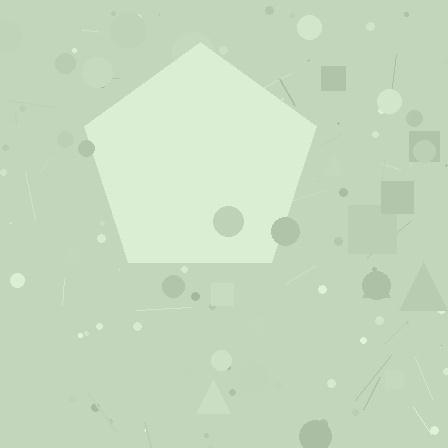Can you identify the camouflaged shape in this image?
The camouflaged shape is a pentagon.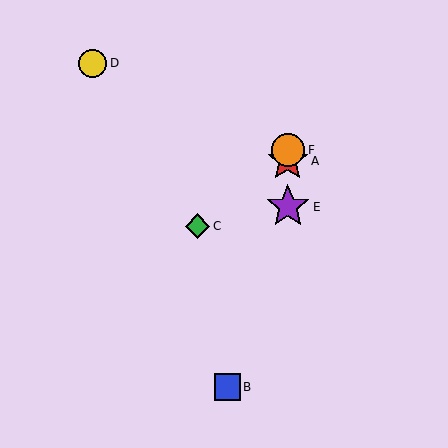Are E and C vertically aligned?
No, E is at x≈288 and C is at x≈198.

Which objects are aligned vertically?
Objects A, E, F are aligned vertically.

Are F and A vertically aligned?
Yes, both are at x≈288.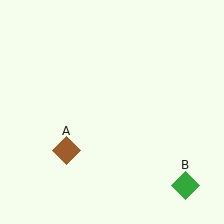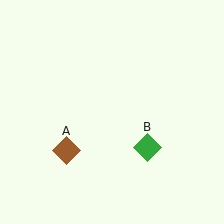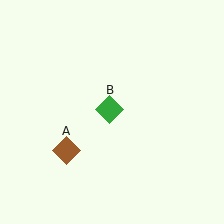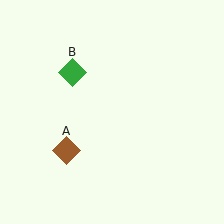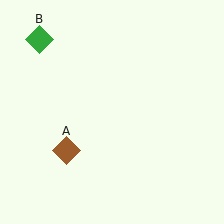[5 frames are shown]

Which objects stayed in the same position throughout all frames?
Brown diamond (object A) remained stationary.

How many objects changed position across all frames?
1 object changed position: green diamond (object B).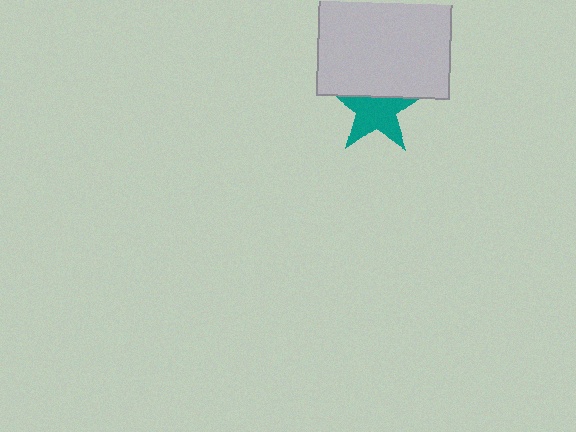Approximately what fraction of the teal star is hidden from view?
Roughly 32% of the teal star is hidden behind the light gray square.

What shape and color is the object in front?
The object in front is a light gray square.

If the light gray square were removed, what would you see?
You would see the complete teal star.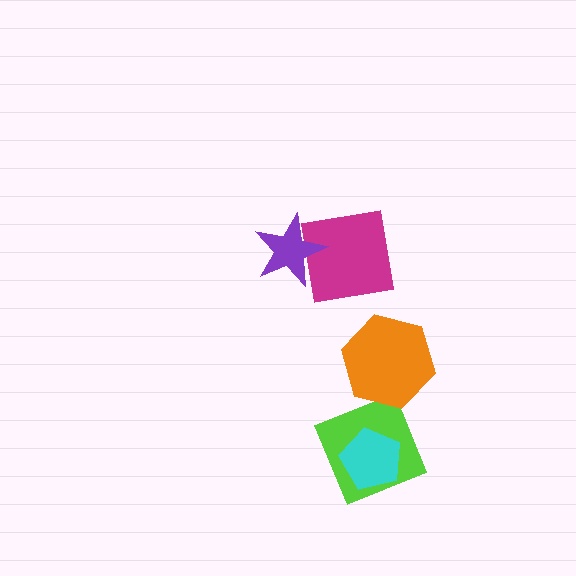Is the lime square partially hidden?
Yes, it is partially covered by another shape.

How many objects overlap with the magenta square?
1 object overlaps with the magenta square.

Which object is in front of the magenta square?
The purple star is in front of the magenta square.